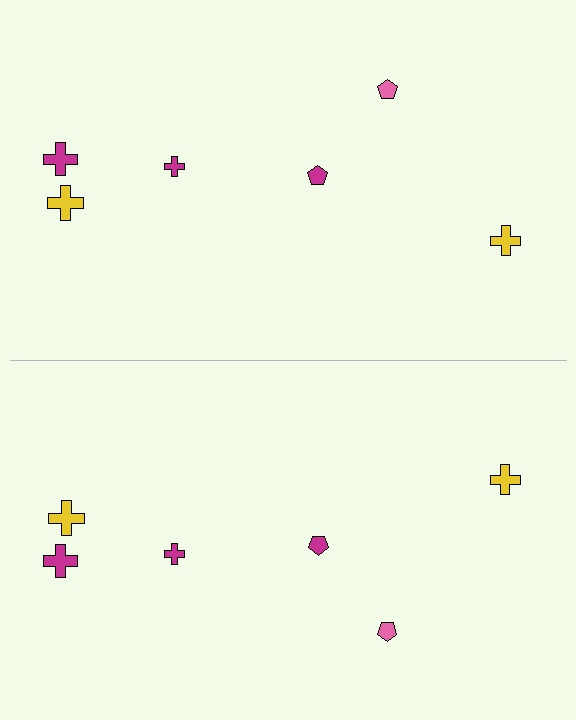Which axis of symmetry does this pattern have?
The pattern has a horizontal axis of symmetry running through the center of the image.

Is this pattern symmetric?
Yes, this pattern has bilateral (reflection) symmetry.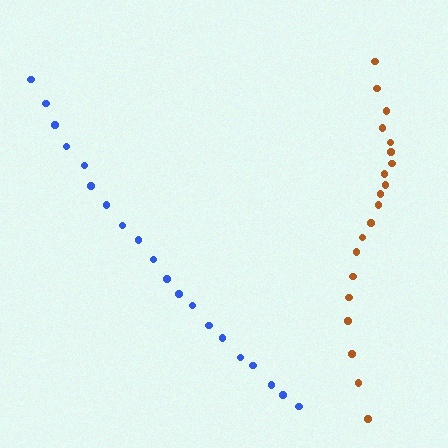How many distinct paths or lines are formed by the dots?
There are 2 distinct paths.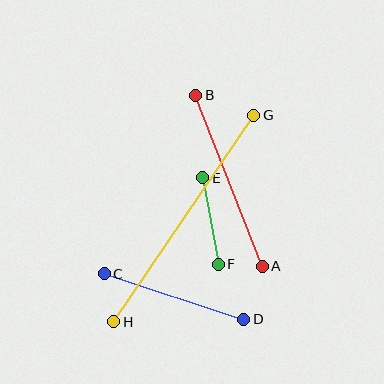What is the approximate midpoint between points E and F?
The midpoint is at approximately (210, 221) pixels.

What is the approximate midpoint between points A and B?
The midpoint is at approximately (229, 181) pixels.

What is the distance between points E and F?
The distance is approximately 88 pixels.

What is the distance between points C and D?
The distance is approximately 147 pixels.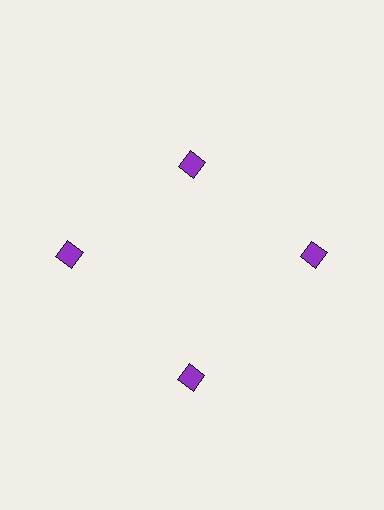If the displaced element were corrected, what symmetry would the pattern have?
It would have 4-fold rotational symmetry — the pattern would map onto itself every 90 degrees.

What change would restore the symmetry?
The symmetry would be restored by moving it outward, back onto the ring so that all 4 diamonds sit at equal angles and equal distance from the center.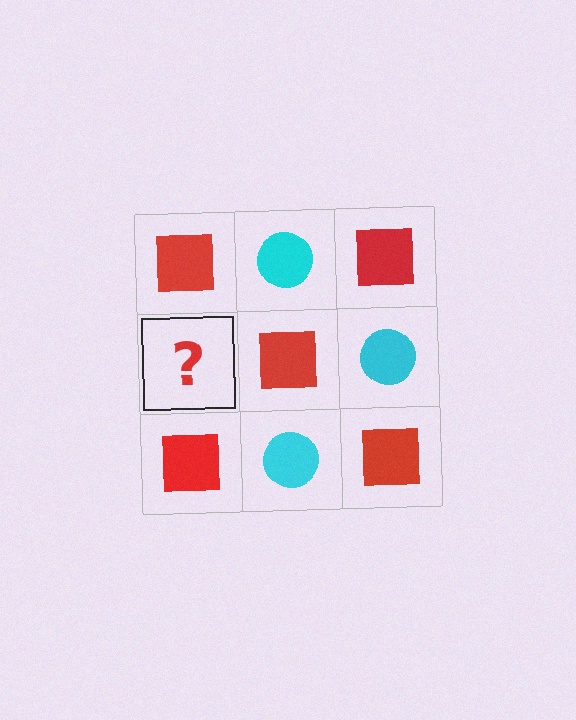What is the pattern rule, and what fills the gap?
The rule is that it alternates red square and cyan circle in a checkerboard pattern. The gap should be filled with a cyan circle.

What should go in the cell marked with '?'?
The missing cell should contain a cyan circle.